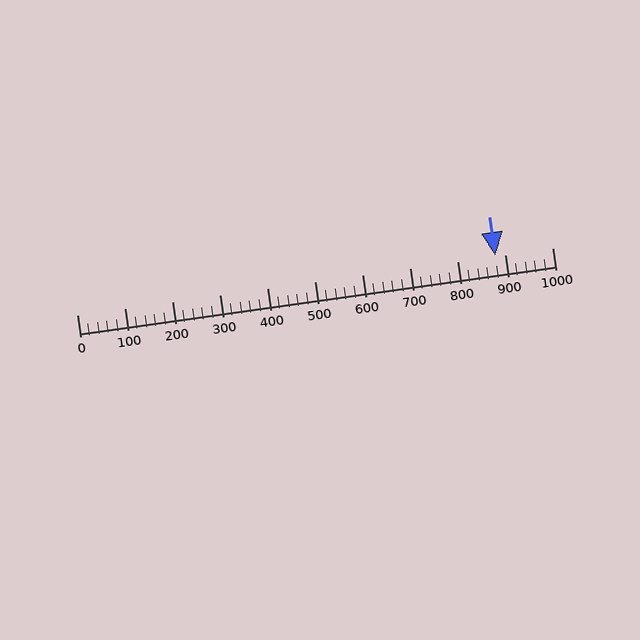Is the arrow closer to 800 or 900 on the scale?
The arrow is closer to 900.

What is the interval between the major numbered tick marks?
The major tick marks are spaced 100 units apart.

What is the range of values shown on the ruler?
The ruler shows values from 0 to 1000.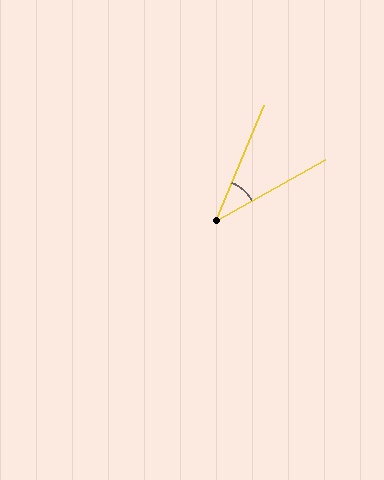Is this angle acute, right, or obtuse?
It is acute.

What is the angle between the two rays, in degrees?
Approximately 38 degrees.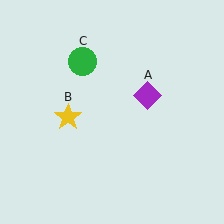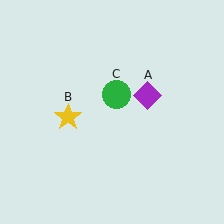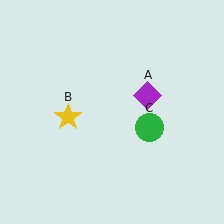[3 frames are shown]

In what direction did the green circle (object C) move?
The green circle (object C) moved down and to the right.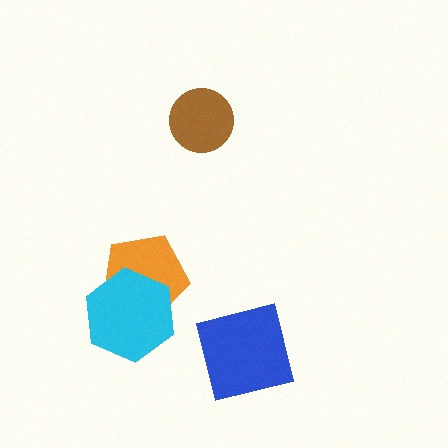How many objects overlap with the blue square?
0 objects overlap with the blue square.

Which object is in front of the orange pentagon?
The cyan hexagon is in front of the orange pentagon.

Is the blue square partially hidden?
No, no other shape covers it.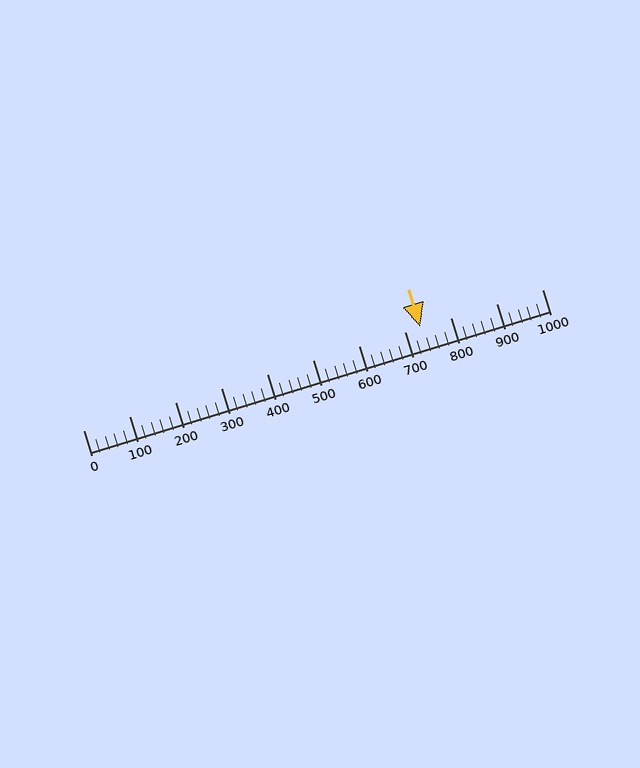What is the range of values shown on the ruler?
The ruler shows values from 0 to 1000.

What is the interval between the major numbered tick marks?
The major tick marks are spaced 100 units apart.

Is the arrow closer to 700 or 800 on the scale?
The arrow is closer to 700.